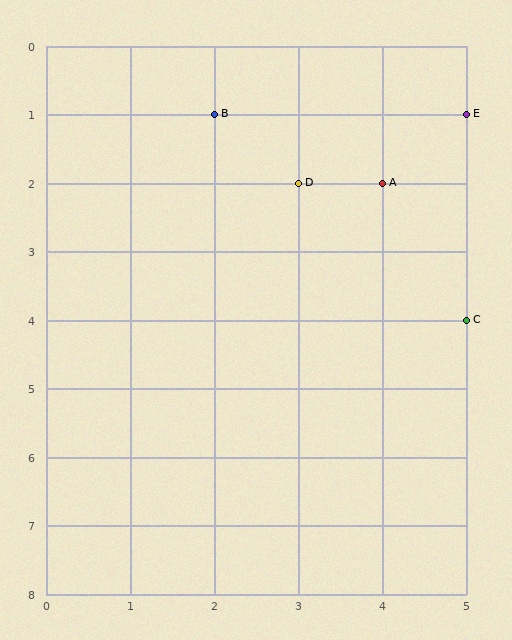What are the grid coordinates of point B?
Point B is at grid coordinates (2, 1).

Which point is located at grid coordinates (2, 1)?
Point B is at (2, 1).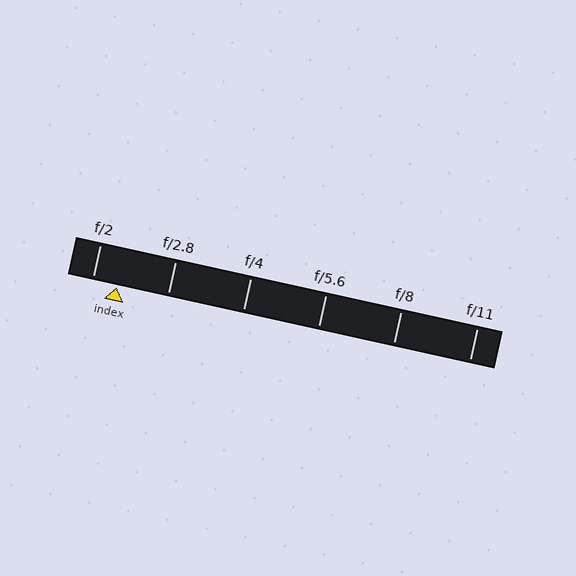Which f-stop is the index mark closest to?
The index mark is closest to f/2.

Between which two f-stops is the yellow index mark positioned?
The index mark is between f/2 and f/2.8.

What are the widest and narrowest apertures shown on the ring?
The widest aperture shown is f/2 and the narrowest is f/11.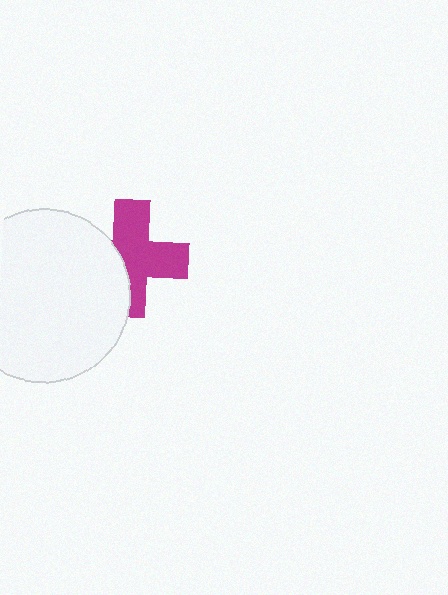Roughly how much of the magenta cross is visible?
About half of it is visible (roughly 63%).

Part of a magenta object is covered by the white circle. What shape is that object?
It is a cross.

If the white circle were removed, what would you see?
You would see the complete magenta cross.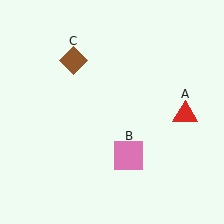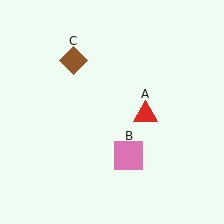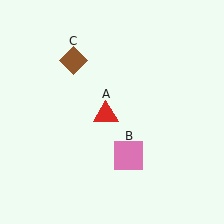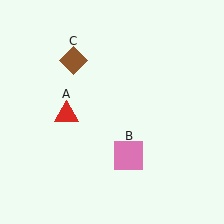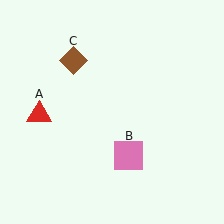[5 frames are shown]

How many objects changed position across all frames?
1 object changed position: red triangle (object A).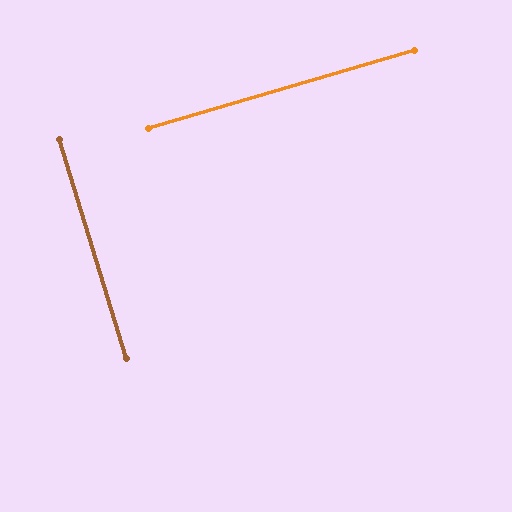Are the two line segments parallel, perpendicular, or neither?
Perpendicular — they meet at approximately 89°.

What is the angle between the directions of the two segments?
Approximately 89 degrees.